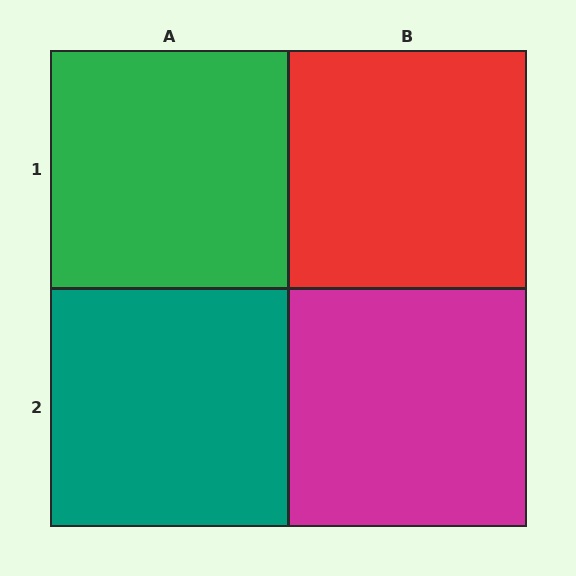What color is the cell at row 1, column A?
Green.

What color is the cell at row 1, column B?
Red.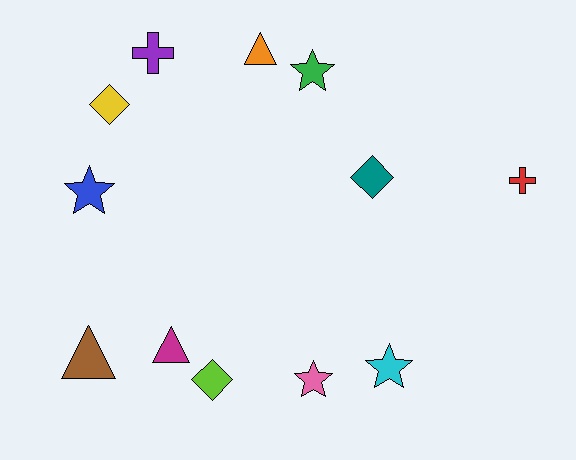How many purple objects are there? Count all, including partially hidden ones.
There is 1 purple object.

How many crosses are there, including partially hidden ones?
There are 2 crosses.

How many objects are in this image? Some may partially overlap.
There are 12 objects.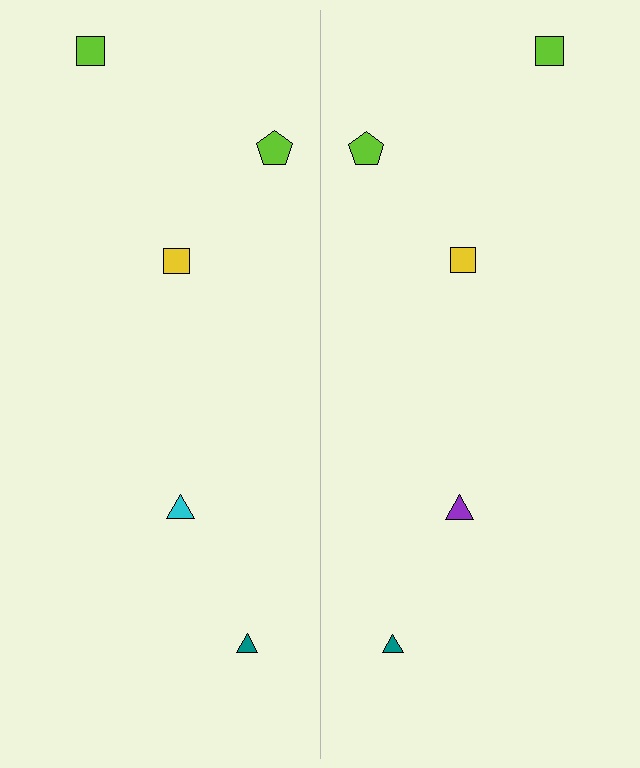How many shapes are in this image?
There are 10 shapes in this image.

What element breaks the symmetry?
The purple triangle on the right side breaks the symmetry — its mirror counterpart is cyan.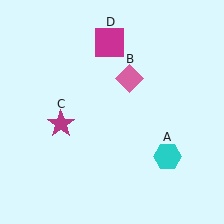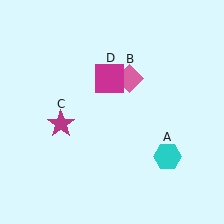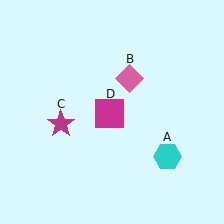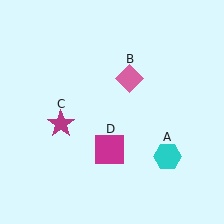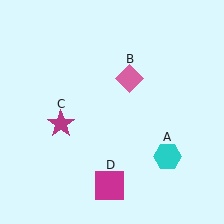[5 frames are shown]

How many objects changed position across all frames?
1 object changed position: magenta square (object D).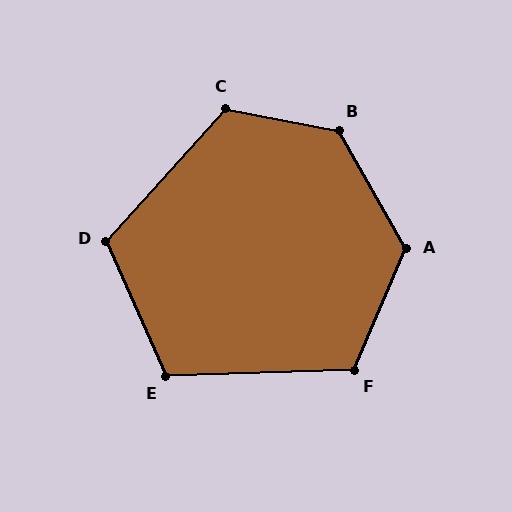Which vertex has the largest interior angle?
B, at approximately 130 degrees.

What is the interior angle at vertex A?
Approximately 127 degrees (obtuse).